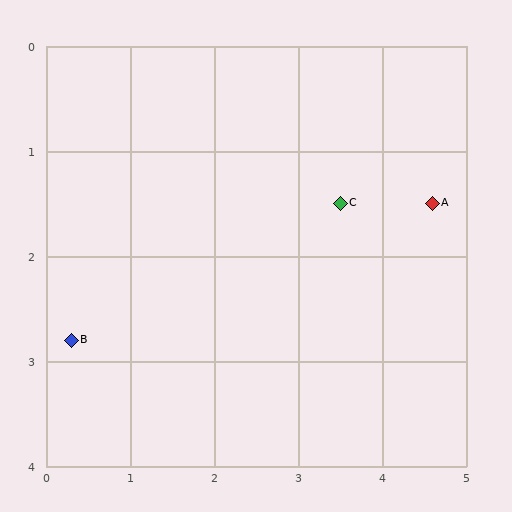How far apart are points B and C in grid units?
Points B and C are about 3.5 grid units apart.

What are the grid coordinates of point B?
Point B is at approximately (0.3, 2.8).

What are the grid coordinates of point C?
Point C is at approximately (3.5, 1.5).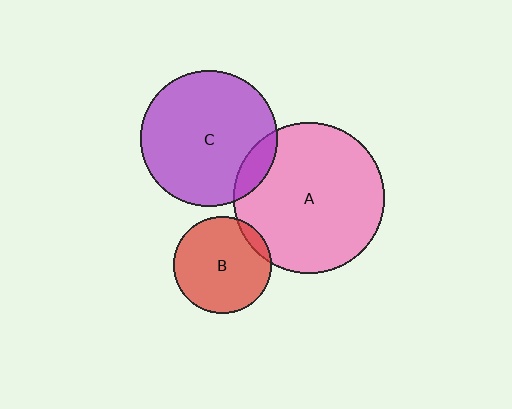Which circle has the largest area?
Circle A (pink).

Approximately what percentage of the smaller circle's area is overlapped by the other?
Approximately 5%.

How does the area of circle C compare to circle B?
Approximately 2.0 times.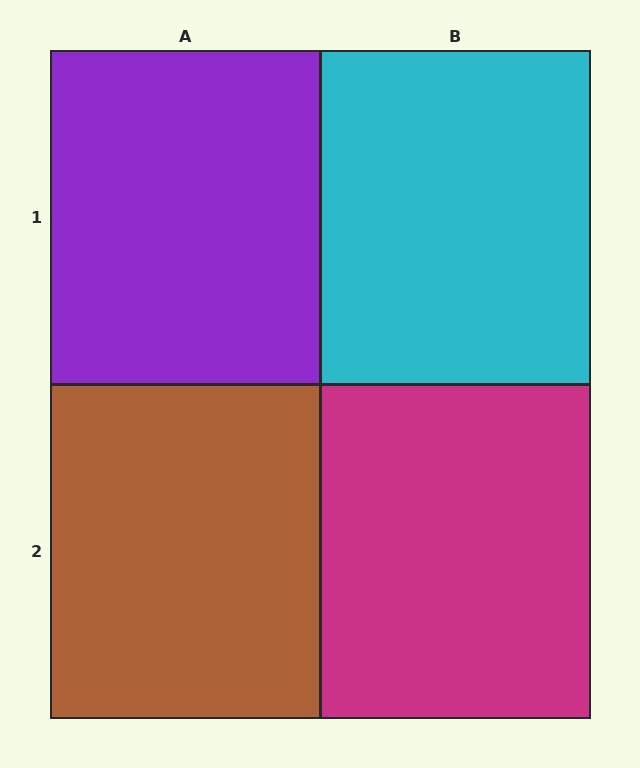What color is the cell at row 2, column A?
Brown.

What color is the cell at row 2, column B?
Magenta.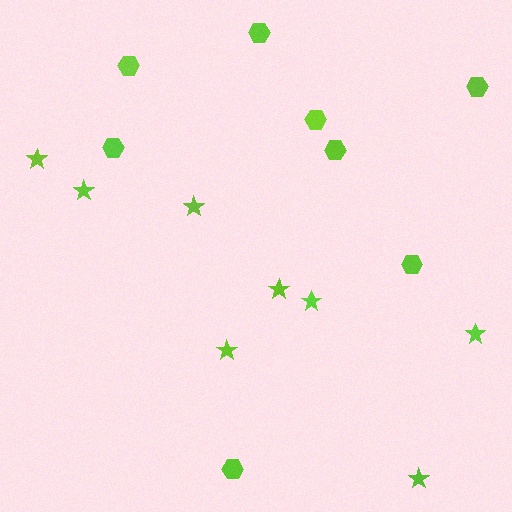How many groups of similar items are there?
There are 2 groups: one group of stars (8) and one group of hexagons (8).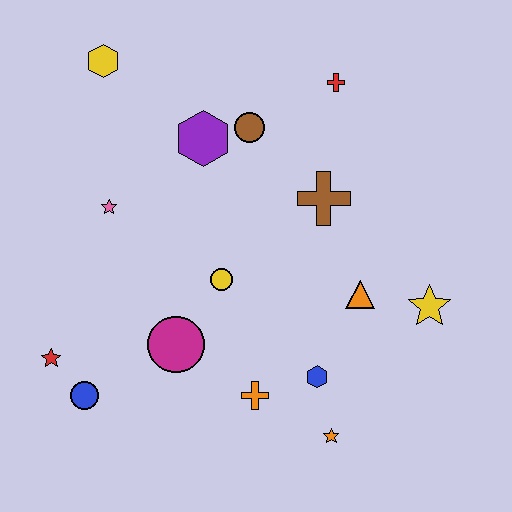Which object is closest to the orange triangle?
The yellow star is closest to the orange triangle.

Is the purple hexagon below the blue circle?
No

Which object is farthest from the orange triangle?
The yellow hexagon is farthest from the orange triangle.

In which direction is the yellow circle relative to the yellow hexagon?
The yellow circle is below the yellow hexagon.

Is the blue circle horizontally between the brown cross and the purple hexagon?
No